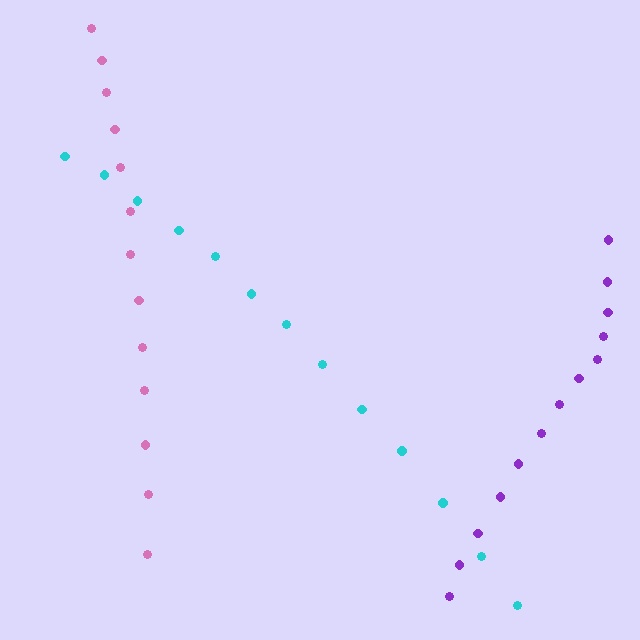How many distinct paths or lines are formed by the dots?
There are 3 distinct paths.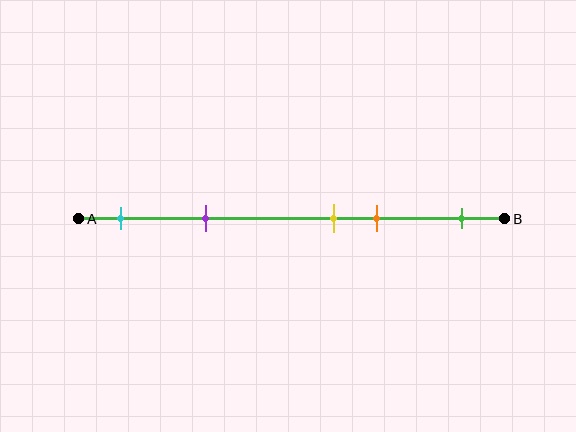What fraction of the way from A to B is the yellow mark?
The yellow mark is approximately 60% (0.6) of the way from A to B.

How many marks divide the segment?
There are 5 marks dividing the segment.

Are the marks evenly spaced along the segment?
No, the marks are not evenly spaced.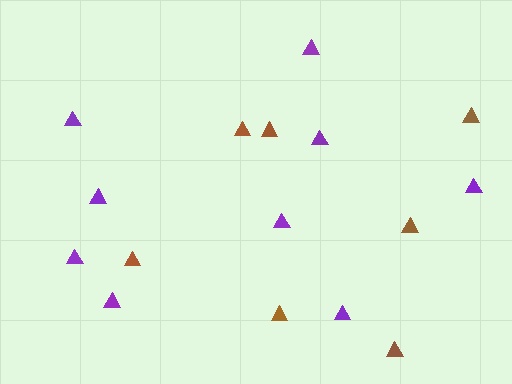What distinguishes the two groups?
There are 2 groups: one group of purple triangles (9) and one group of brown triangles (7).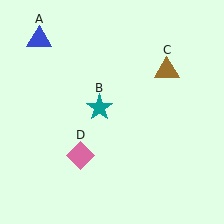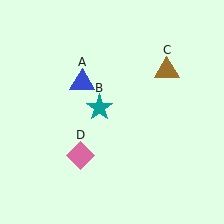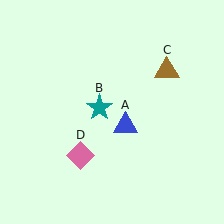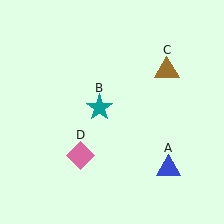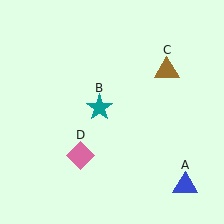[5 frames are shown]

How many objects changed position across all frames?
1 object changed position: blue triangle (object A).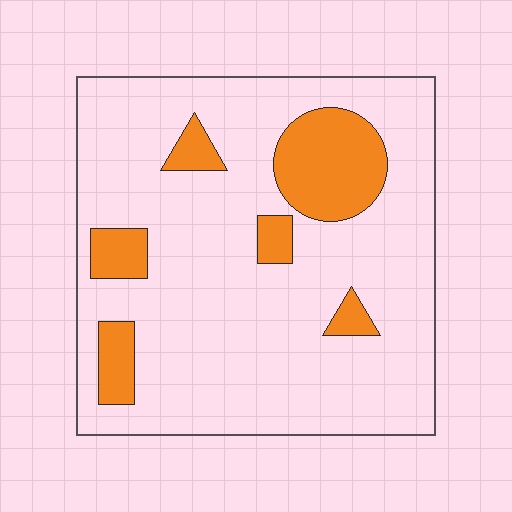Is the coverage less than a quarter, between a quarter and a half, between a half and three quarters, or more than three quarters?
Less than a quarter.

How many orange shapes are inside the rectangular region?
6.